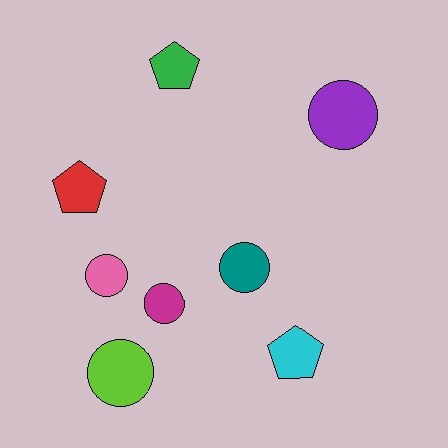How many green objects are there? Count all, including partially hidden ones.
There is 1 green object.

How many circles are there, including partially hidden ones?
There are 5 circles.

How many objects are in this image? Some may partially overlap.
There are 8 objects.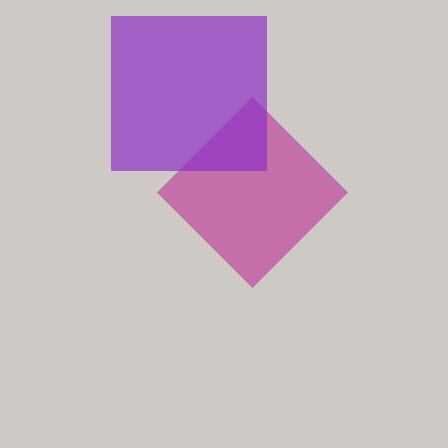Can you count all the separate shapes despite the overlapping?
Yes, there are 2 separate shapes.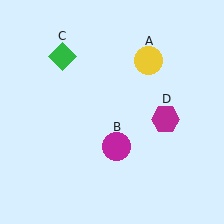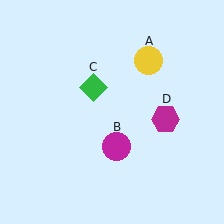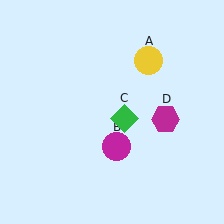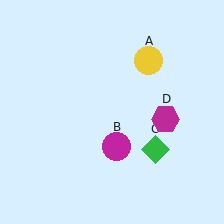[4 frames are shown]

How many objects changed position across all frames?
1 object changed position: green diamond (object C).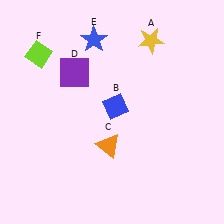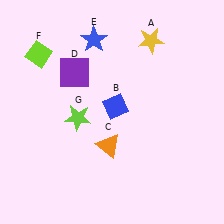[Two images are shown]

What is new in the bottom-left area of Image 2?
A lime star (G) was added in the bottom-left area of Image 2.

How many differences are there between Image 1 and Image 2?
There is 1 difference between the two images.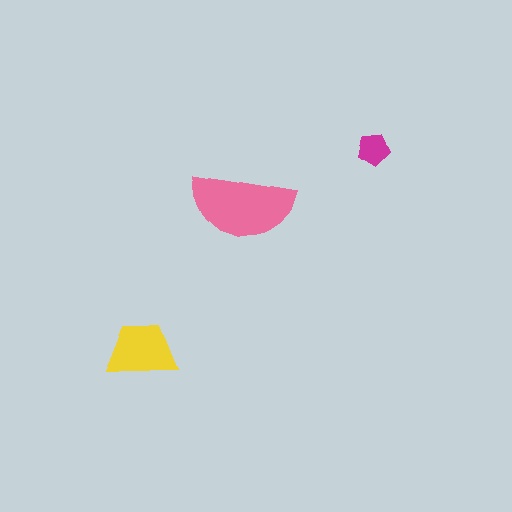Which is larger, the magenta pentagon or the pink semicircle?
The pink semicircle.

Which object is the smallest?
The magenta pentagon.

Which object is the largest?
The pink semicircle.